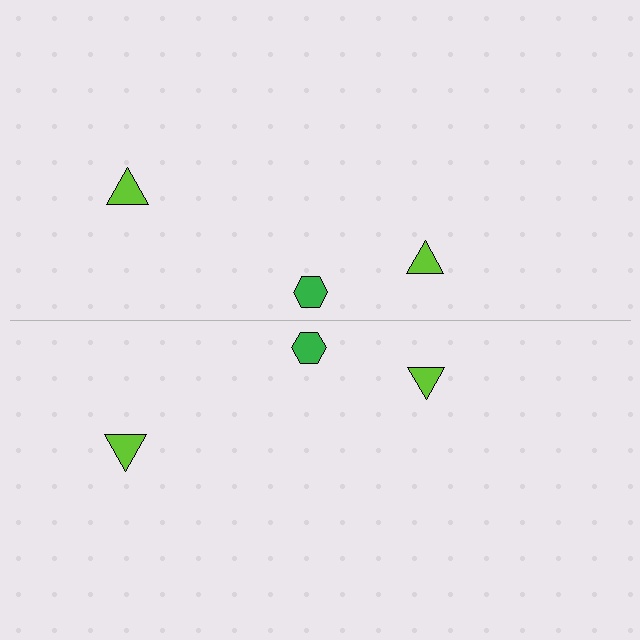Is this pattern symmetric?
Yes, this pattern has bilateral (reflection) symmetry.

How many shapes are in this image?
There are 6 shapes in this image.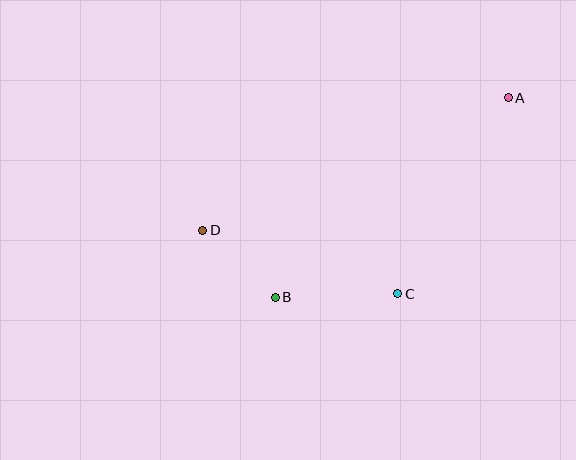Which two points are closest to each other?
Points B and D are closest to each other.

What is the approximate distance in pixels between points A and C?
The distance between A and C is approximately 225 pixels.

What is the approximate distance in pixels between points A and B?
The distance between A and B is approximately 307 pixels.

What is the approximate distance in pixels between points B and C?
The distance between B and C is approximately 122 pixels.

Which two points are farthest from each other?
Points A and D are farthest from each other.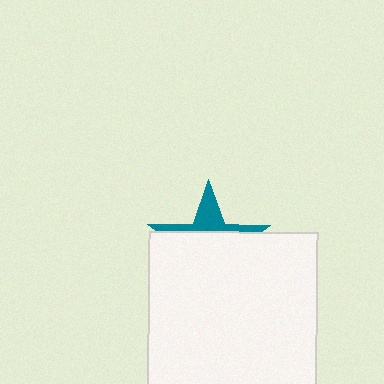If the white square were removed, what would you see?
You would see the complete teal star.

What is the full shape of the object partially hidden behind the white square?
The partially hidden object is a teal star.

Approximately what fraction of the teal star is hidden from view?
Roughly 68% of the teal star is hidden behind the white square.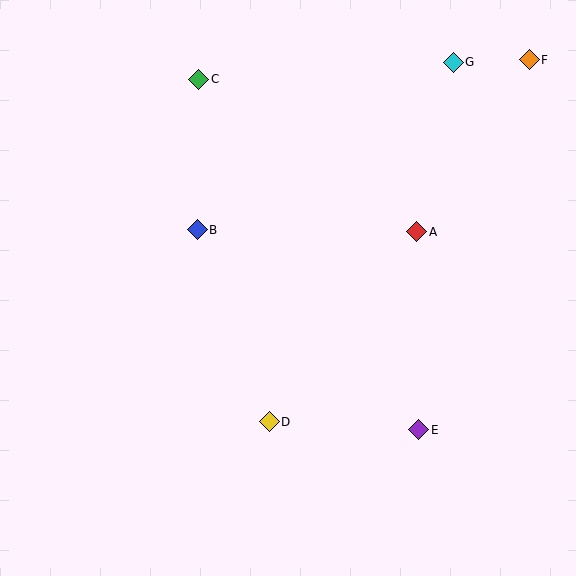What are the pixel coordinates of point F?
Point F is at (529, 60).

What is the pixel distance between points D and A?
The distance between D and A is 240 pixels.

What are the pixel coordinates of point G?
Point G is at (453, 62).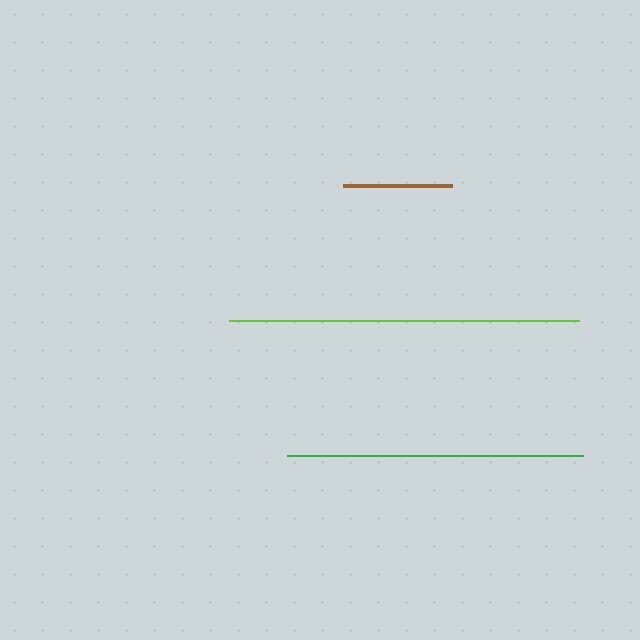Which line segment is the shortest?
The brown line is the shortest at approximately 109 pixels.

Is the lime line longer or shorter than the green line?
The lime line is longer than the green line.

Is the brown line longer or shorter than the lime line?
The lime line is longer than the brown line.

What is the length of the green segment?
The green segment is approximately 296 pixels long.